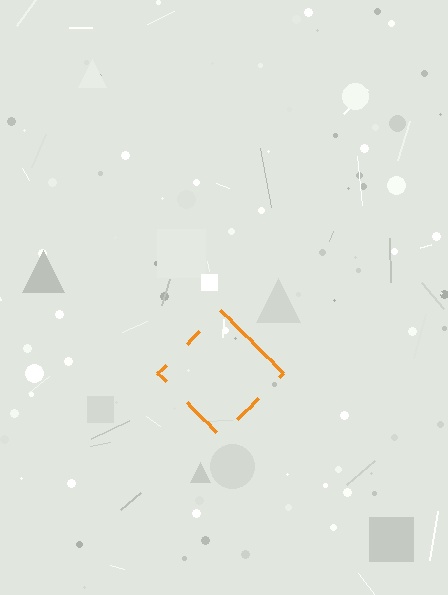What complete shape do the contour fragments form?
The contour fragments form a diamond.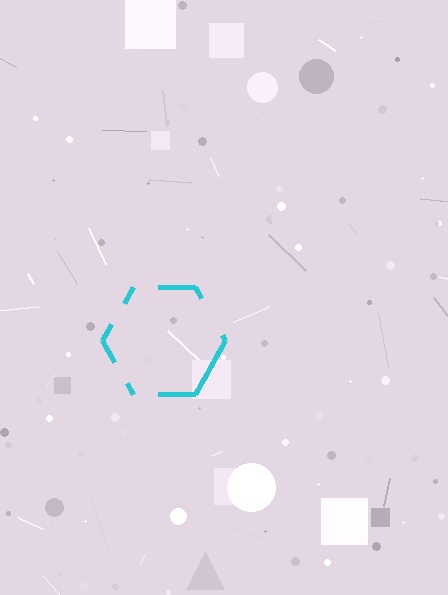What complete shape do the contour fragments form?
The contour fragments form a hexagon.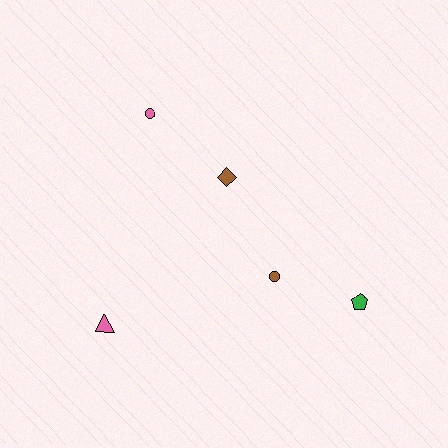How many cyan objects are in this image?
There are no cyan objects.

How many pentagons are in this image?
There is 1 pentagon.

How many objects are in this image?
There are 5 objects.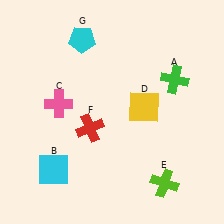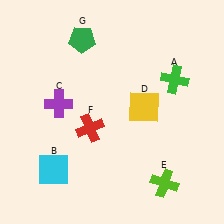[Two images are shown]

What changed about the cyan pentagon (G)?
In Image 1, G is cyan. In Image 2, it changed to green.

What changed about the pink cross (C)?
In Image 1, C is pink. In Image 2, it changed to purple.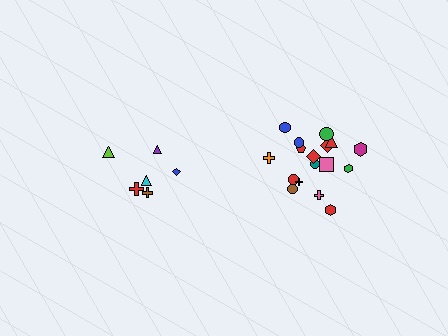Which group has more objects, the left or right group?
The right group.